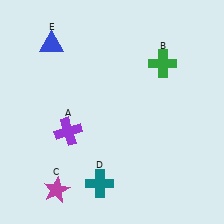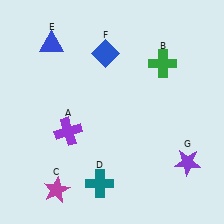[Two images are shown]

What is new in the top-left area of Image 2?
A blue diamond (F) was added in the top-left area of Image 2.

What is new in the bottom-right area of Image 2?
A purple star (G) was added in the bottom-right area of Image 2.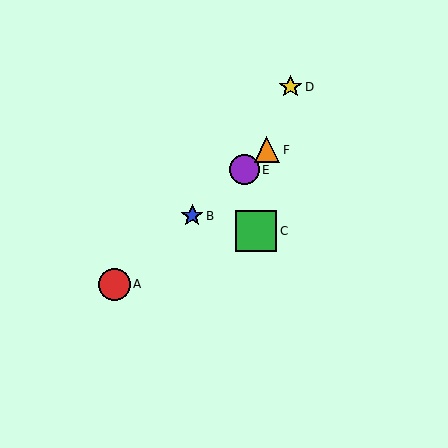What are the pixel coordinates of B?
Object B is at (192, 216).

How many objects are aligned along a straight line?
4 objects (A, B, E, F) are aligned along a straight line.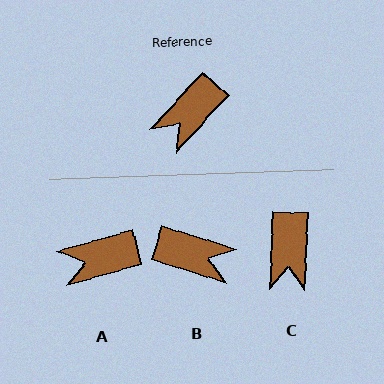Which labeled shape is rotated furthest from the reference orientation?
B, about 115 degrees away.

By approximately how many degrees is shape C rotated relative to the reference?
Approximately 40 degrees counter-clockwise.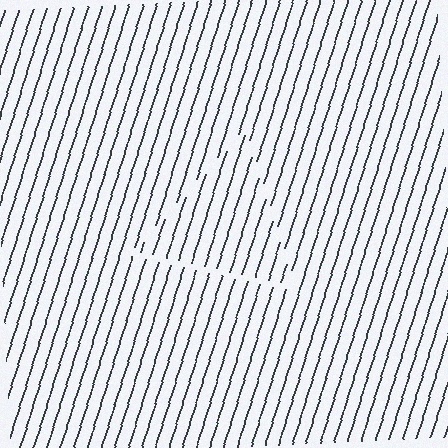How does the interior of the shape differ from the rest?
The interior of the shape contains the same grating, shifted by half a period — the contour is defined by the phase discontinuity where line-ends from the inner and outer gratings abut.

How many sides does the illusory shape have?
3 sides — the line-ends trace a triangle.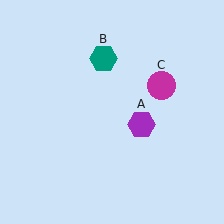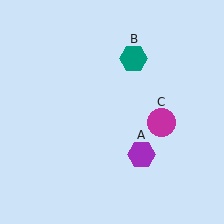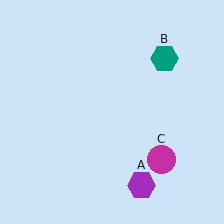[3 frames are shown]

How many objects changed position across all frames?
3 objects changed position: purple hexagon (object A), teal hexagon (object B), magenta circle (object C).